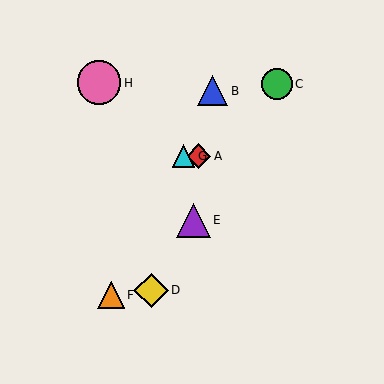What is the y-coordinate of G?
Object G is at y≈156.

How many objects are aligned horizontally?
2 objects (A, G) are aligned horizontally.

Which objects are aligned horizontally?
Objects A, G are aligned horizontally.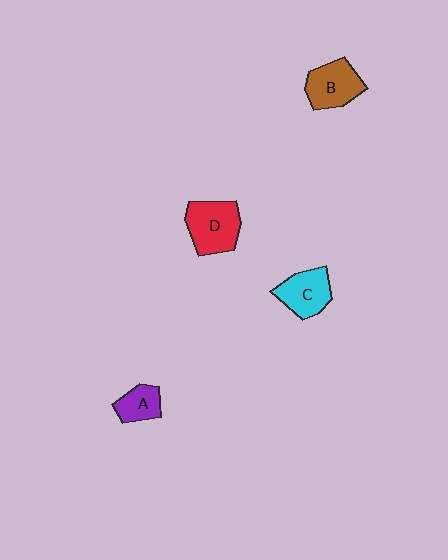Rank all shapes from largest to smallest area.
From largest to smallest: D (red), B (brown), C (cyan), A (purple).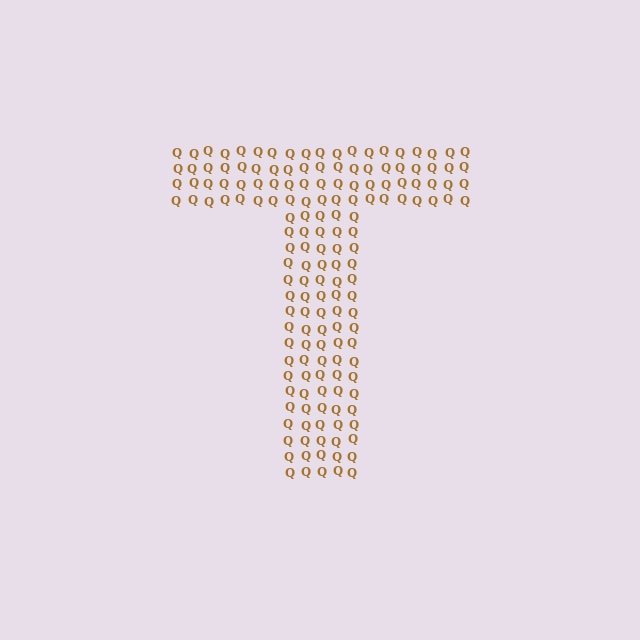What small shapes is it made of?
It is made of small letter Q's.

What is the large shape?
The large shape is the letter T.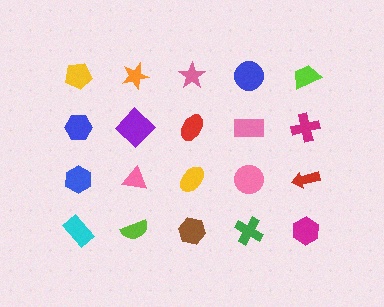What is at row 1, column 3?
A pink star.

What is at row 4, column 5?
A magenta hexagon.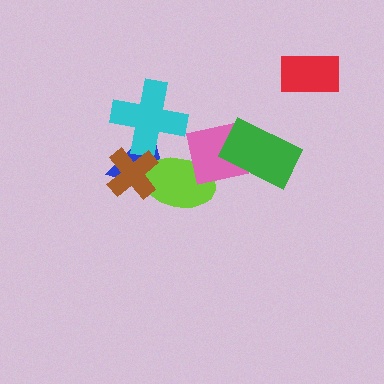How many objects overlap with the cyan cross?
2 objects overlap with the cyan cross.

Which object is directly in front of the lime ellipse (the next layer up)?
The pink square is directly in front of the lime ellipse.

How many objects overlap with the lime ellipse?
3 objects overlap with the lime ellipse.